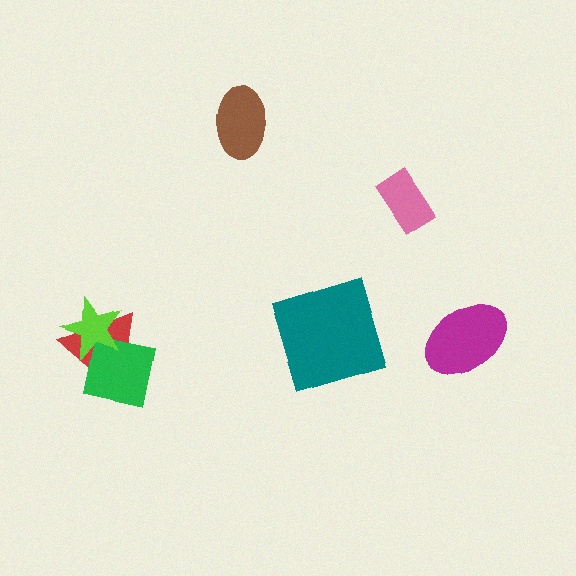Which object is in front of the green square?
The lime star is in front of the green square.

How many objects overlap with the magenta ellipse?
0 objects overlap with the magenta ellipse.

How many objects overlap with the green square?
2 objects overlap with the green square.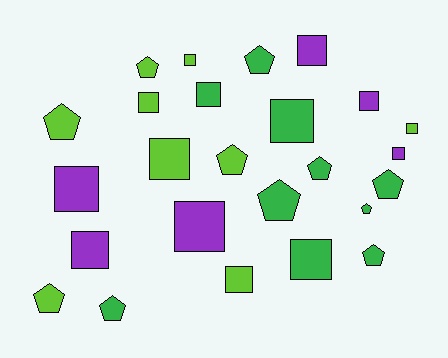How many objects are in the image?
There are 25 objects.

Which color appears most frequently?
Green, with 10 objects.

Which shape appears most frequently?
Square, with 14 objects.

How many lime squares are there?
There are 5 lime squares.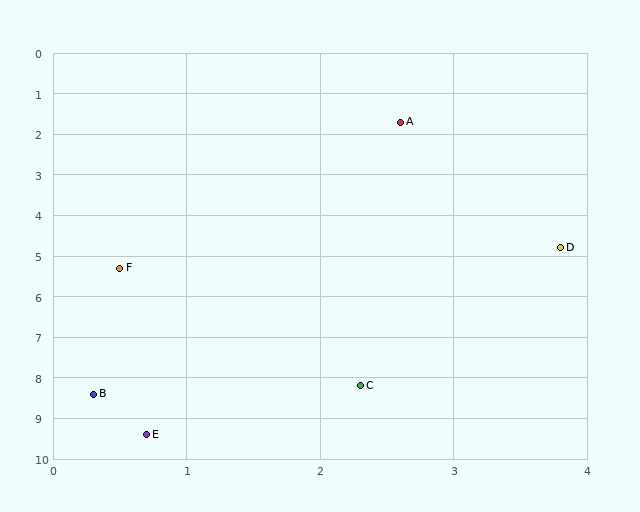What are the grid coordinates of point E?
Point E is at approximately (0.7, 9.4).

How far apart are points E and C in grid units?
Points E and C are about 2.0 grid units apart.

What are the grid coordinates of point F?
Point F is at approximately (0.5, 5.3).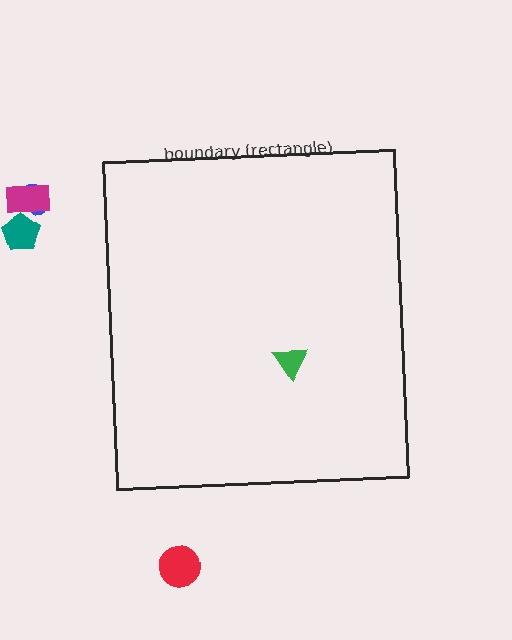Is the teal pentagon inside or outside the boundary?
Outside.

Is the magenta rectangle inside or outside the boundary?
Outside.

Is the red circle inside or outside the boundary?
Outside.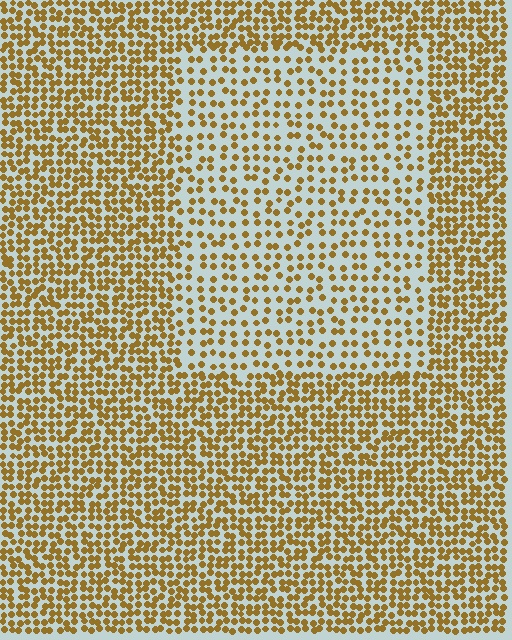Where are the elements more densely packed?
The elements are more densely packed outside the rectangle boundary.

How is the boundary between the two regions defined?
The boundary is defined by a change in element density (approximately 1.9x ratio). All elements are the same color, size, and shape.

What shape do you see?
I see a rectangle.